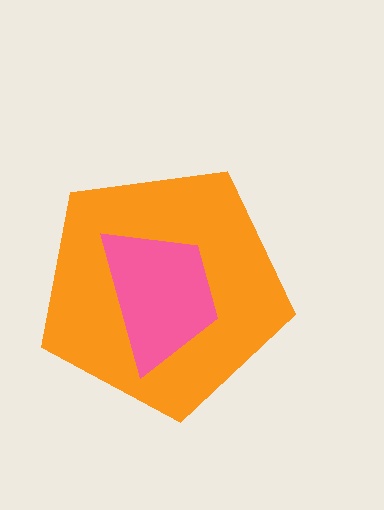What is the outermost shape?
The orange pentagon.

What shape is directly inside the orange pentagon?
The pink trapezoid.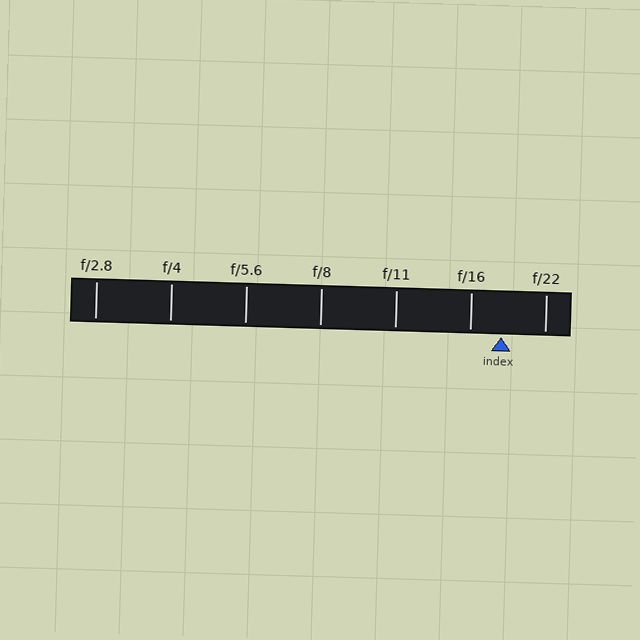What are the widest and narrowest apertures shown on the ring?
The widest aperture shown is f/2.8 and the narrowest is f/22.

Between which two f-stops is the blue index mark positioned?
The index mark is between f/16 and f/22.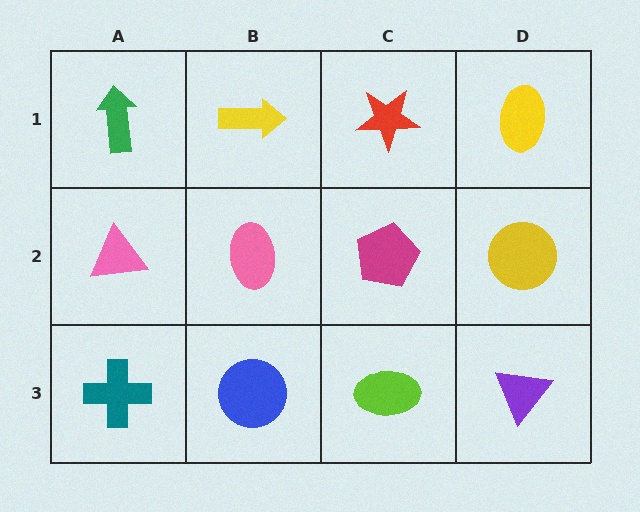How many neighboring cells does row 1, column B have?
3.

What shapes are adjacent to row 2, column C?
A red star (row 1, column C), a lime ellipse (row 3, column C), a pink ellipse (row 2, column B), a yellow circle (row 2, column D).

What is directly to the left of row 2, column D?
A magenta pentagon.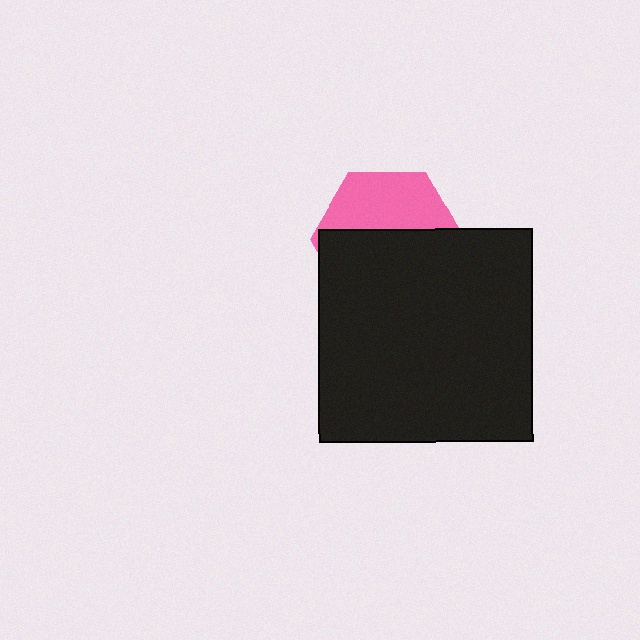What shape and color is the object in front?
The object in front is a black square.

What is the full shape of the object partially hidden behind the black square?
The partially hidden object is a pink hexagon.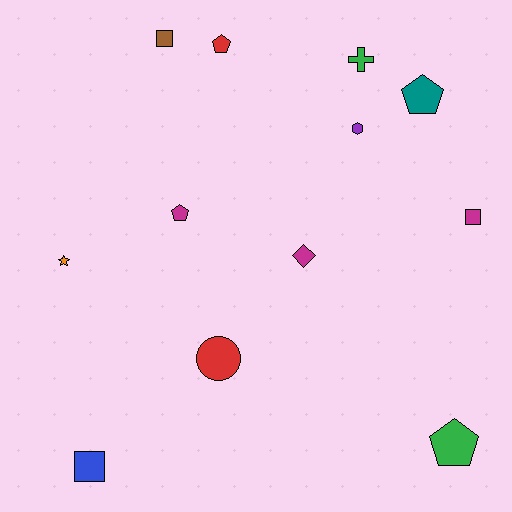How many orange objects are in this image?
There is 1 orange object.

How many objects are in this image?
There are 12 objects.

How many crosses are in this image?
There is 1 cross.